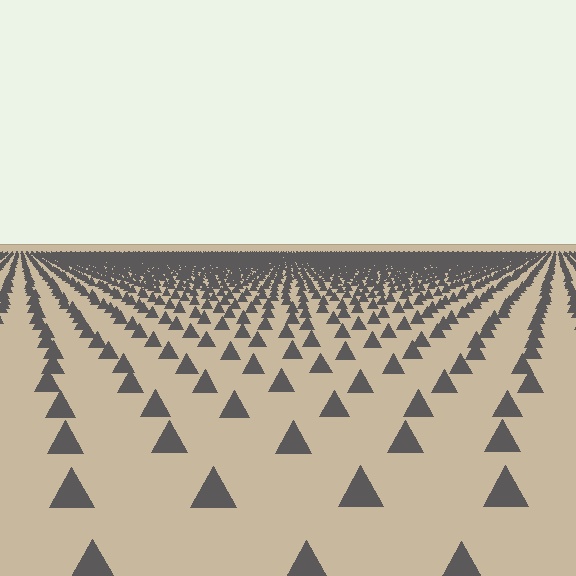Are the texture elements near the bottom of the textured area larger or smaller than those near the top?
Larger. Near the bottom, elements are closer to the viewer and appear at a bigger on-screen size.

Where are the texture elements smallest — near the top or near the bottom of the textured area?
Near the top.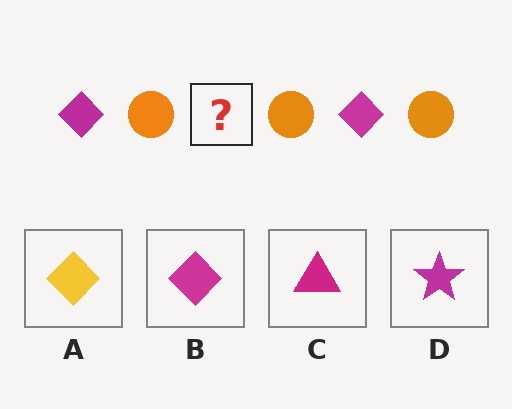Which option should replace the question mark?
Option B.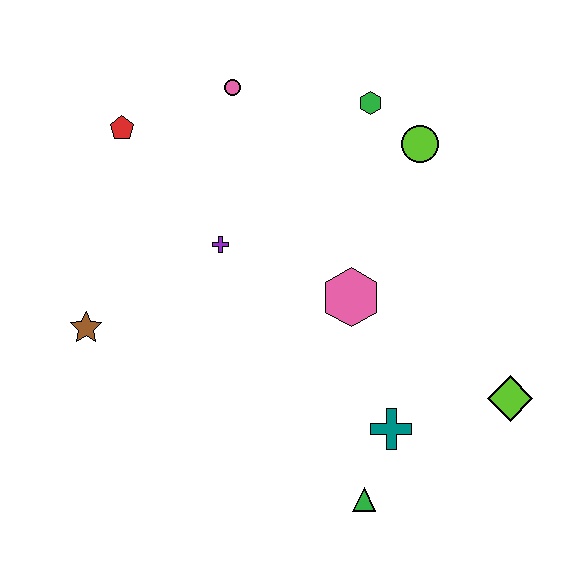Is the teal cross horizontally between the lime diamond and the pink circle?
Yes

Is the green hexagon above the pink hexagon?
Yes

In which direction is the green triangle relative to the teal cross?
The green triangle is below the teal cross.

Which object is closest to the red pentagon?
The pink circle is closest to the red pentagon.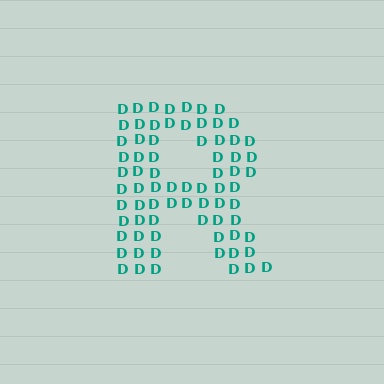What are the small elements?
The small elements are letter D's.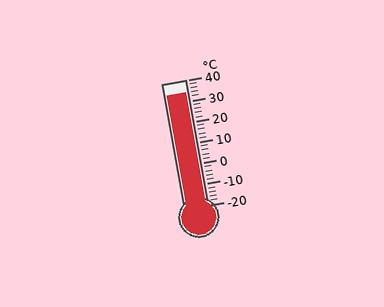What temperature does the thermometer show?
The thermometer shows approximately 34°C.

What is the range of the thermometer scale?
The thermometer scale ranges from -20°C to 40°C.